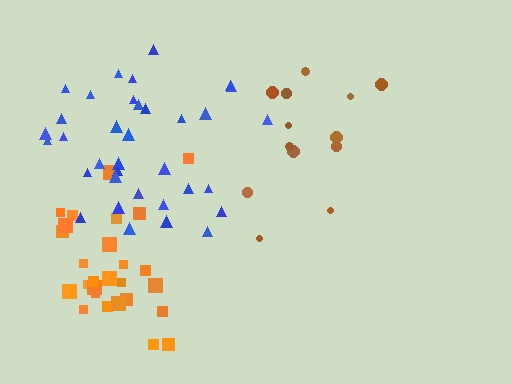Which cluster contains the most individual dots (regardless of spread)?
Blue (35).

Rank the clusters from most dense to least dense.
orange, blue, brown.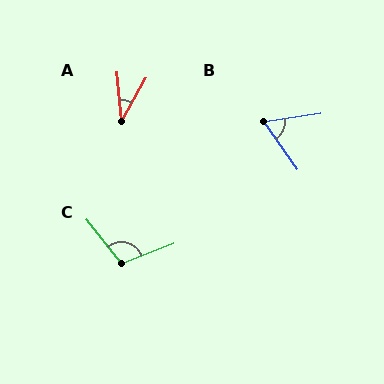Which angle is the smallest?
A, at approximately 34 degrees.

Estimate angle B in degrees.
Approximately 63 degrees.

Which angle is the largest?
C, at approximately 108 degrees.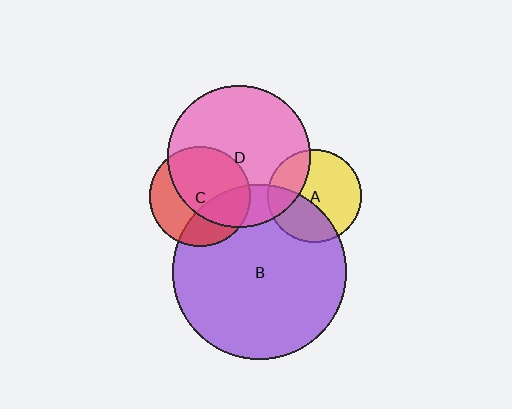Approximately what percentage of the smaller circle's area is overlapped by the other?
Approximately 60%.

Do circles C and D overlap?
Yes.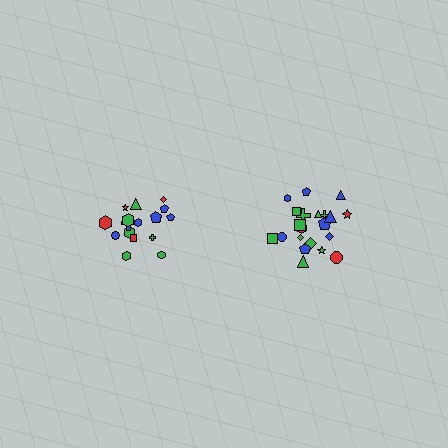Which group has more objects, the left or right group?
The right group.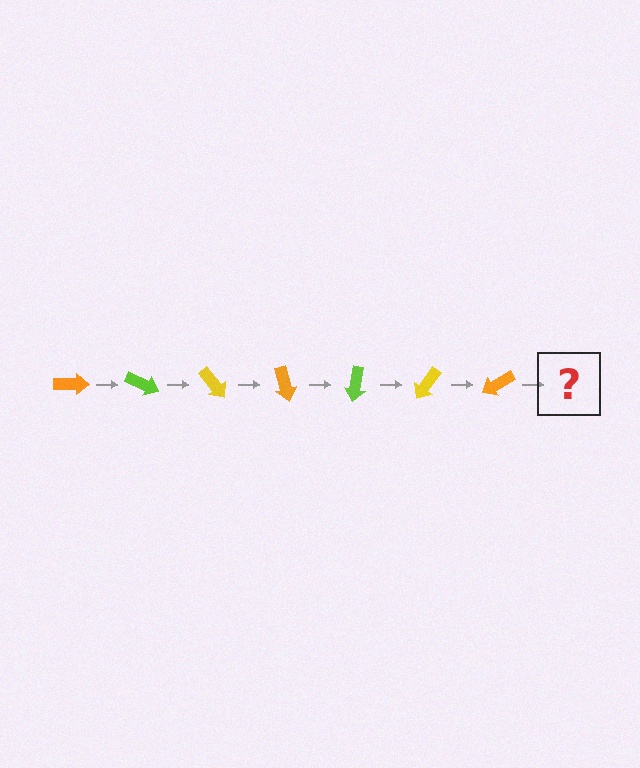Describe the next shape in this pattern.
It should be a lime arrow, rotated 175 degrees from the start.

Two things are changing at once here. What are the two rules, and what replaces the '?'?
The two rules are that it rotates 25 degrees each step and the color cycles through orange, lime, and yellow. The '?' should be a lime arrow, rotated 175 degrees from the start.